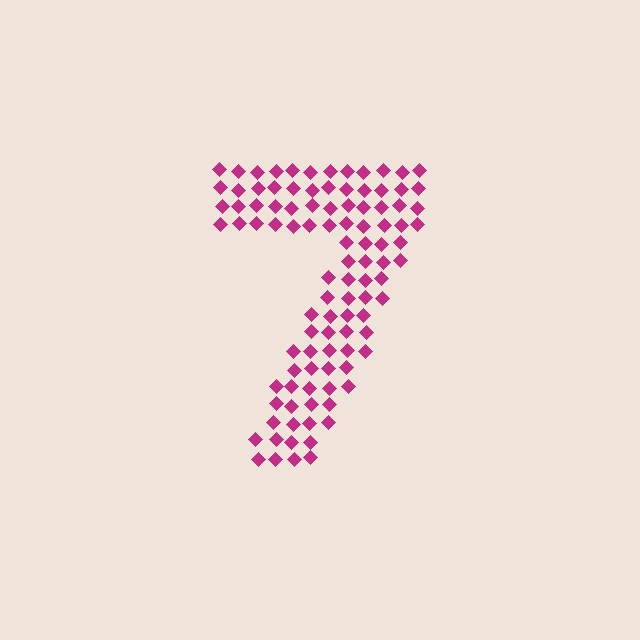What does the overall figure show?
The overall figure shows the digit 7.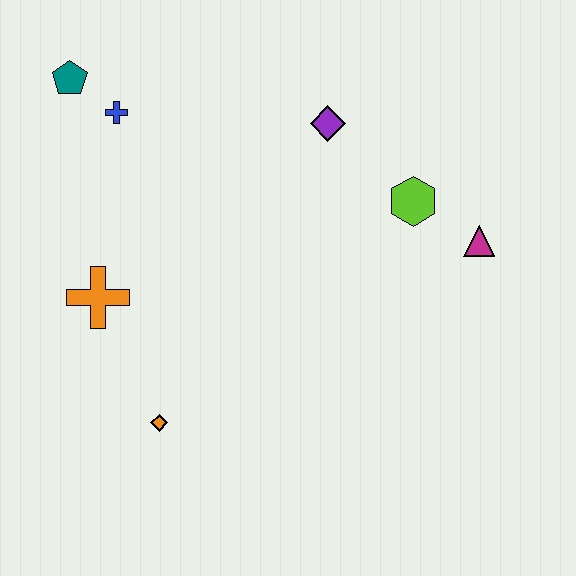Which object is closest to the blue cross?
The teal pentagon is closest to the blue cross.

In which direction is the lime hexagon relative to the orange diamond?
The lime hexagon is to the right of the orange diamond.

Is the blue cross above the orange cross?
Yes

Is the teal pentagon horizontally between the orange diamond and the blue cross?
No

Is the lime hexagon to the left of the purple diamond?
No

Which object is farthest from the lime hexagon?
The teal pentagon is farthest from the lime hexagon.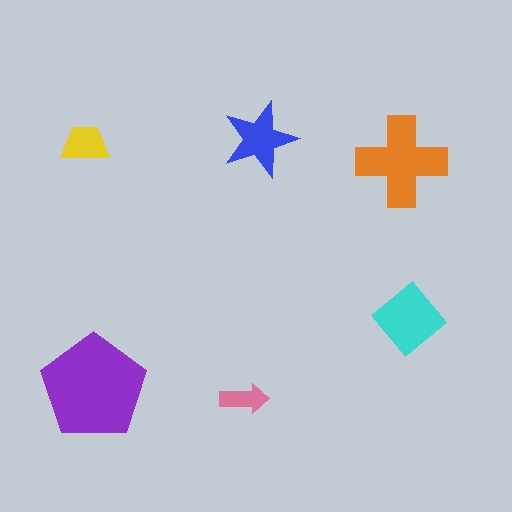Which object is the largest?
The purple pentagon.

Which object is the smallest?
The pink arrow.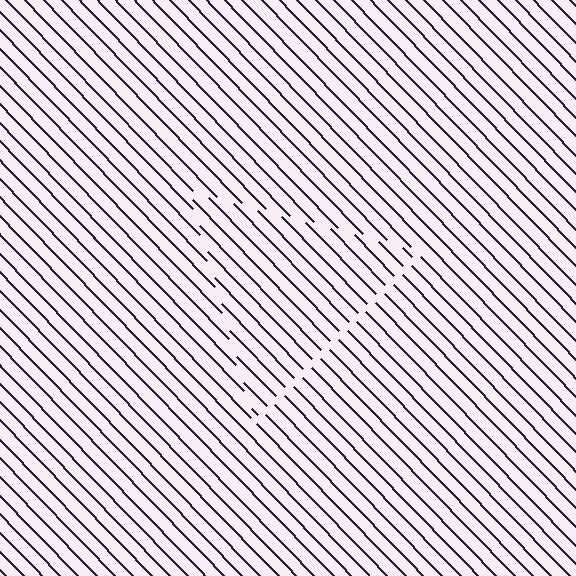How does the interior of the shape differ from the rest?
The interior of the shape contains the same grating, shifted by half a period — the contour is defined by the phase discontinuity where line-ends from the inner and outer gratings abut.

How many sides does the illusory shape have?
3 sides — the line-ends trace a triangle.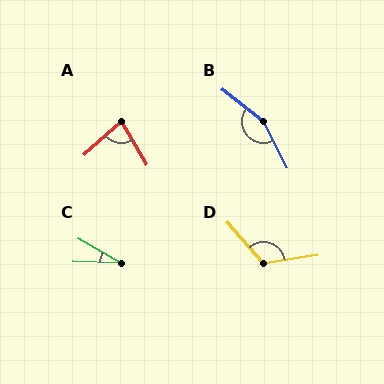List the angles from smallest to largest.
C (28°), A (79°), D (121°), B (155°).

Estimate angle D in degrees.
Approximately 121 degrees.